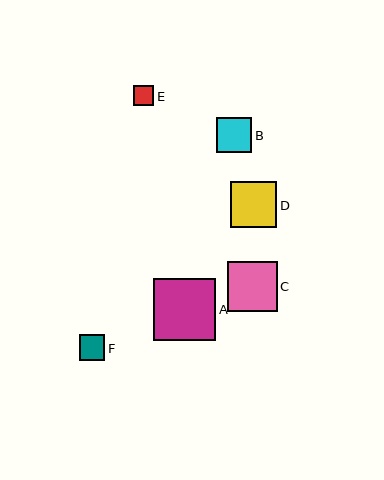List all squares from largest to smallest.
From largest to smallest: A, C, D, B, F, E.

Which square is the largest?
Square A is the largest with a size of approximately 62 pixels.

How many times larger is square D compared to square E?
Square D is approximately 2.3 times the size of square E.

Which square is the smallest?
Square E is the smallest with a size of approximately 20 pixels.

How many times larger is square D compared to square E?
Square D is approximately 2.3 times the size of square E.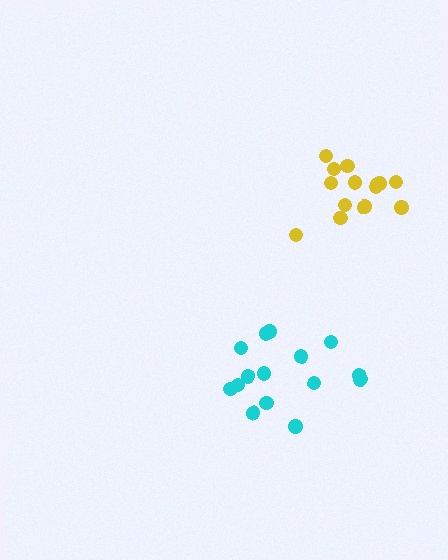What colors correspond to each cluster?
The clusters are colored: cyan, yellow.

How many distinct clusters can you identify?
There are 2 distinct clusters.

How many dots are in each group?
Group 1: 15 dots, Group 2: 14 dots (29 total).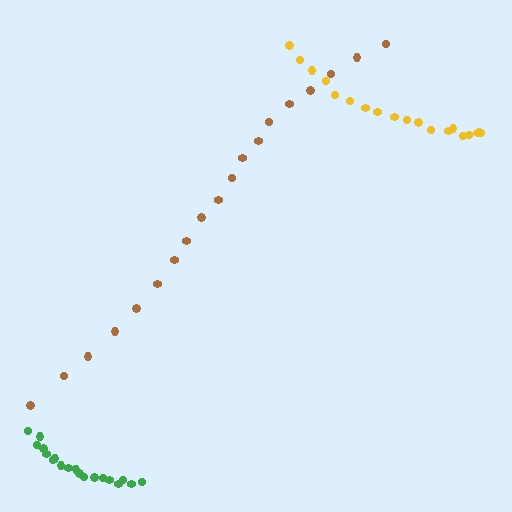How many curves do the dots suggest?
There are 3 distinct paths.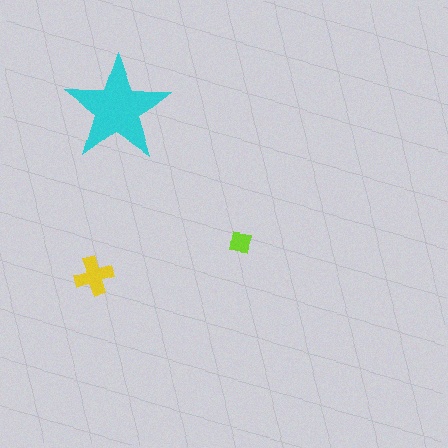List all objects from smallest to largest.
The lime square, the yellow cross, the cyan star.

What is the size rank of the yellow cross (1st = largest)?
2nd.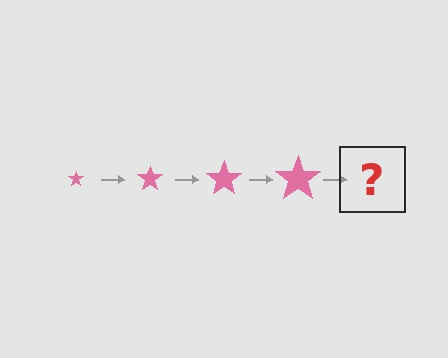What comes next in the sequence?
The next element should be a pink star, larger than the previous one.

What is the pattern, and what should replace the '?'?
The pattern is that the star gets progressively larger each step. The '?' should be a pink star, larger than the previous one.